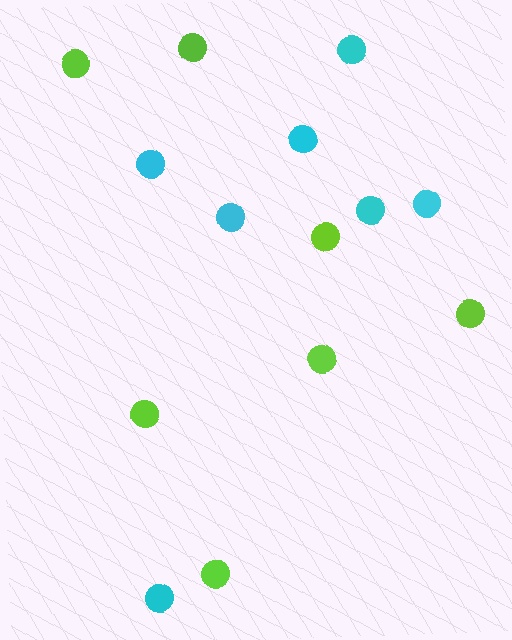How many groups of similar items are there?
There are 2 groups: one group of cyan circles (7) and one group of lime circles (7).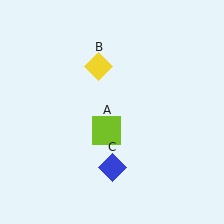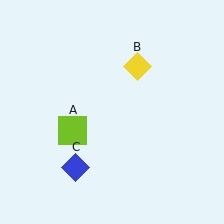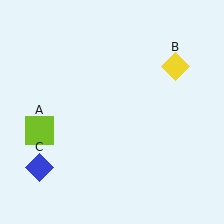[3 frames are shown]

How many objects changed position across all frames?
3 objects changed position: lime square (object A), yellow diamond (object B), blue diamond (object C).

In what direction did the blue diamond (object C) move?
The blue diamond (object C) moved left.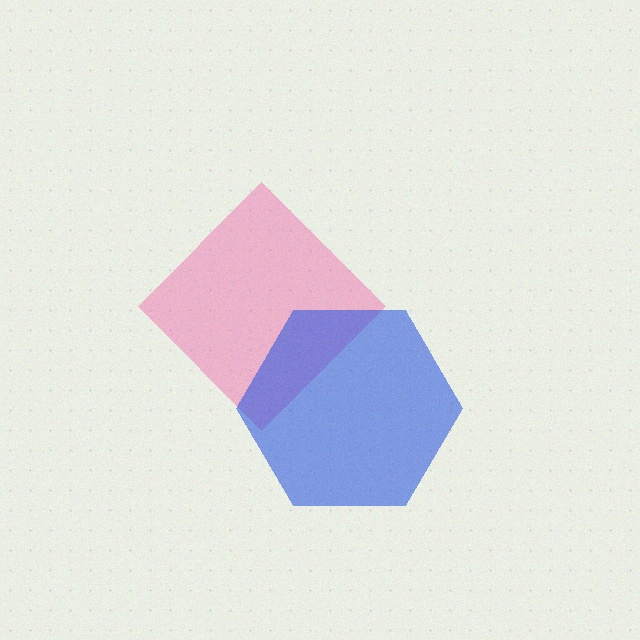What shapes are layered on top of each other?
The layered shapes are: a pink diamond, a blue hexagon.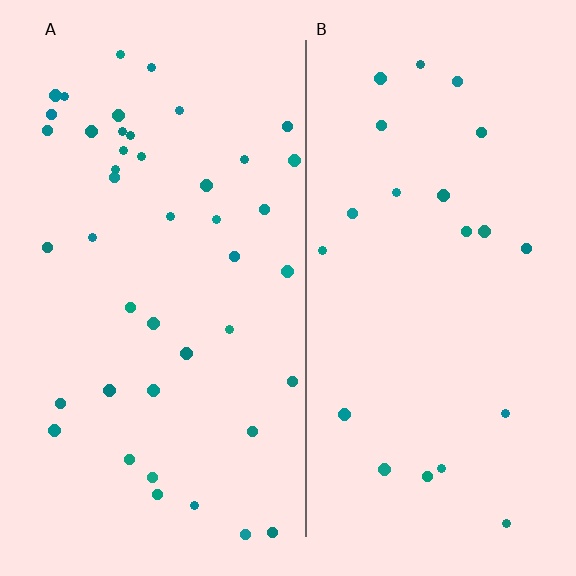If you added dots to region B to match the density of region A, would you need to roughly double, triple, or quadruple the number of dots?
Approximately double.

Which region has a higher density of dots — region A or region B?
A (the left).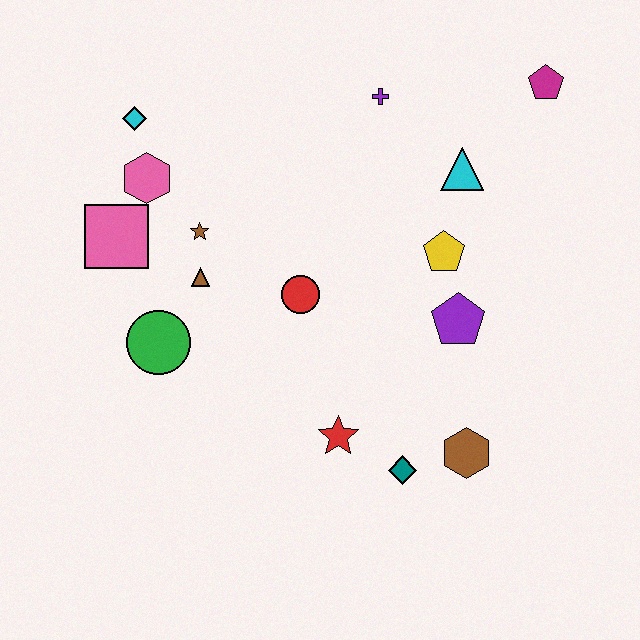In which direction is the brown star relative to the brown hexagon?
The brown star is to the left of the brown hexagon.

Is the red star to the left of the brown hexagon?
Yes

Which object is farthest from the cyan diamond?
The brown hexagon is farthest from the cyan diamond.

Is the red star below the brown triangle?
Yes